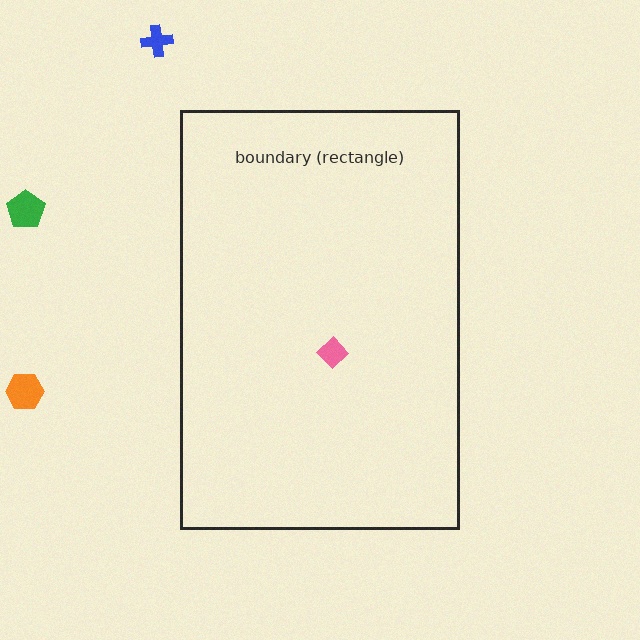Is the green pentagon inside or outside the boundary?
Outside.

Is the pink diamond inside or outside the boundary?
Inside.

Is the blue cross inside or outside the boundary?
Outside.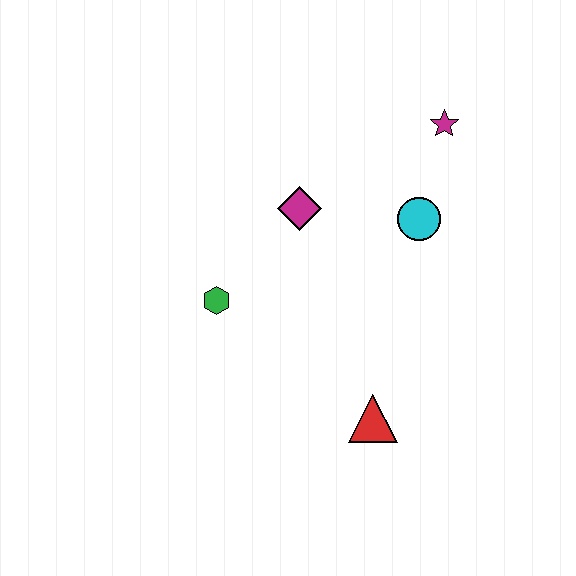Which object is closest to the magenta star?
The cyan circle is closest to the magenta star.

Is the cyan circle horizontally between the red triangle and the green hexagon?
No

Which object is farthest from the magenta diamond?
The red triangle is farthest from the magenta diamond.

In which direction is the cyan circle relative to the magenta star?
The cyan circle is below the magenta star.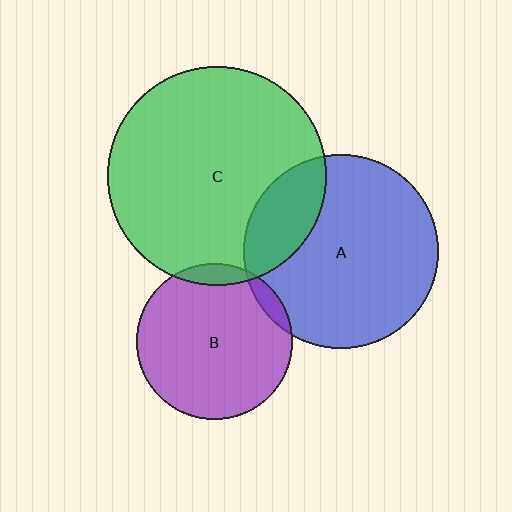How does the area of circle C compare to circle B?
Approximately 2.0 times.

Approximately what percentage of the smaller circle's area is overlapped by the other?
Approximately 5%.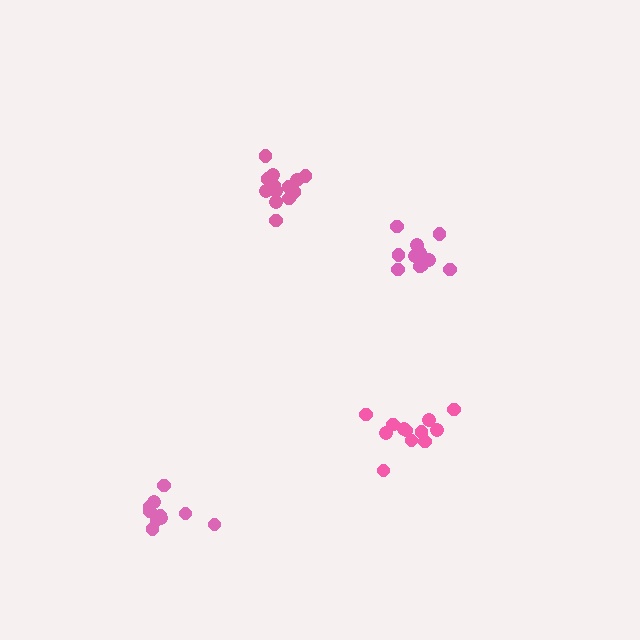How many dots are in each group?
Group 1: 11 dots, Group 2: 10 dots, Group 3: 13 dots, Group 4: 12 dots (46 total).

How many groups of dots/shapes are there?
There are 4 groups.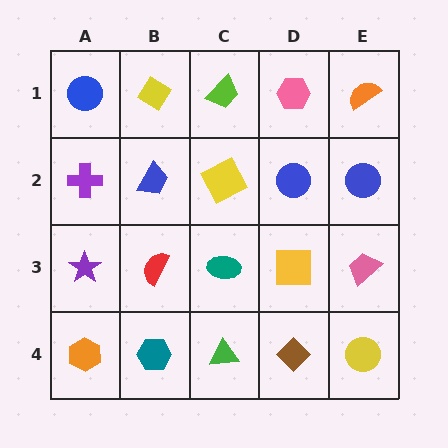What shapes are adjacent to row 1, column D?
A blue circle (row 2, column D), a lime trapezoid (row 1, column C), an orange semicircle (row 1, column E).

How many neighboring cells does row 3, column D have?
4.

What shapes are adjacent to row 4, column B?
A red semicircle (row 3, column B), an orange hexagon (row 4, column A), a green triangle (row 4, column C).